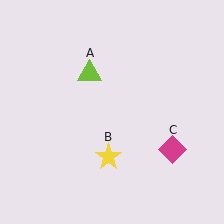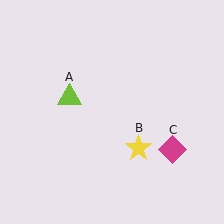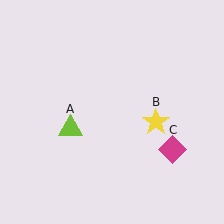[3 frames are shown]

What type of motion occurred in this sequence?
The lime triangle (object A), yellow star (object B) rotated counterclockwise around the center of the scene.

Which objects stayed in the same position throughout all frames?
Magenta diamond (object C) remained stationary.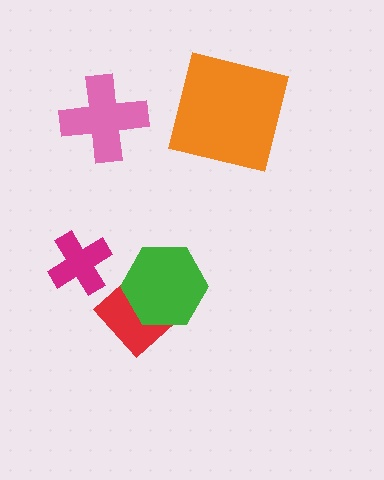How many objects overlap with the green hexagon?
1 object overlaps with the green hexagon.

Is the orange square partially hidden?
No, no other shape covers it.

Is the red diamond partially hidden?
Yes, it is partially covered by another shape.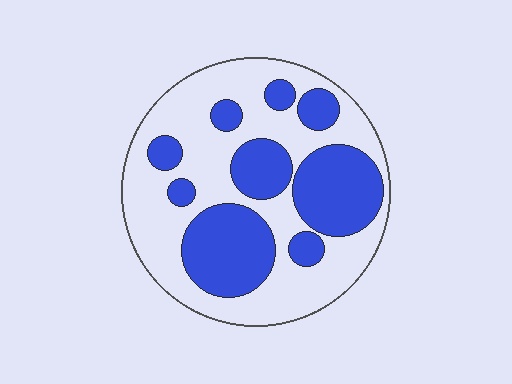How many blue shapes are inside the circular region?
9.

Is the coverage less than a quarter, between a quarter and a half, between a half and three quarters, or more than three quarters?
Between a quarter and a half.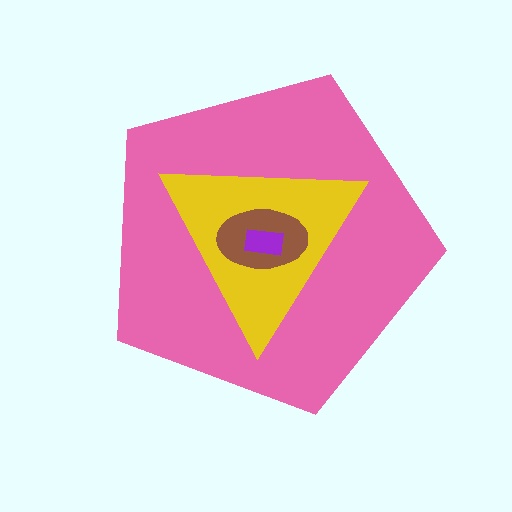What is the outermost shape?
The pink pentagon.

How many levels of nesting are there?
4.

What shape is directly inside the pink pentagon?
The yellow triangle.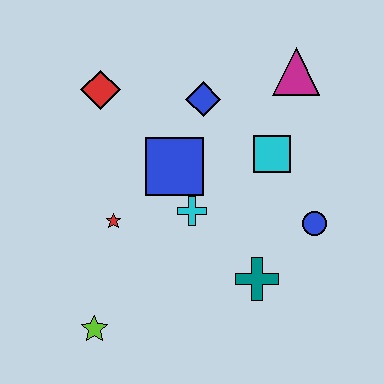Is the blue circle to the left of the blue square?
No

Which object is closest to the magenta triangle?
The cyan square is closest to the magenta triangle.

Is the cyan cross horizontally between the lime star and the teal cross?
Yes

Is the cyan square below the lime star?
No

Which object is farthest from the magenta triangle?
The lime star is farthest from the magenta triangle.